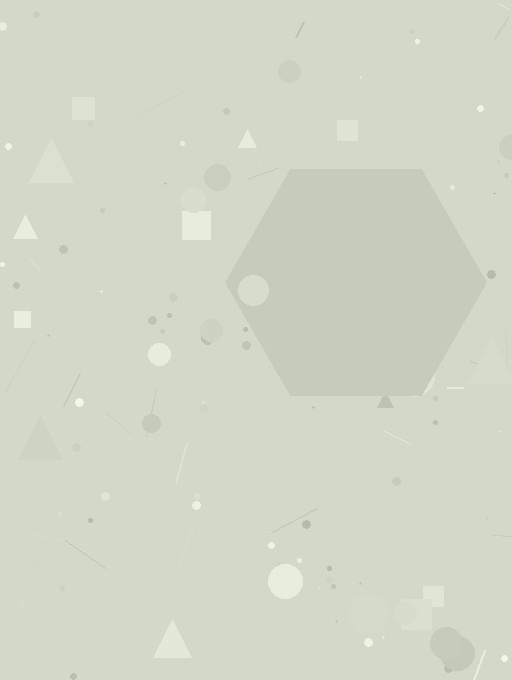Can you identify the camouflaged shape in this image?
The camouflaged shape is a hexagon.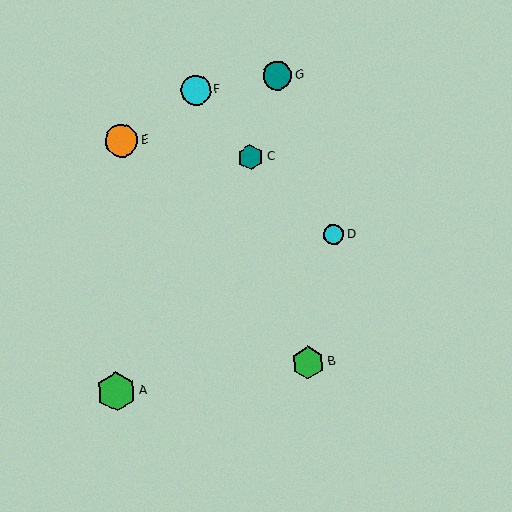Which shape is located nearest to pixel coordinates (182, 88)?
The cyan circle (labeled F) at (196, 90) is nearest to that location.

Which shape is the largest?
The green hexagon (labeled A) is the largest.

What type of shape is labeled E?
Shape E is an orange circle.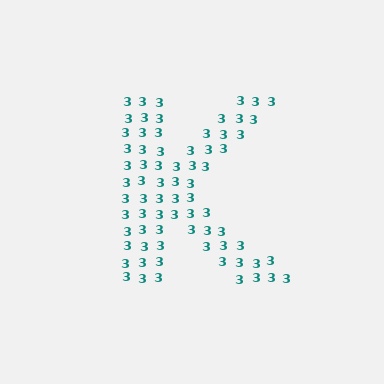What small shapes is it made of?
It is made of small digit 3's.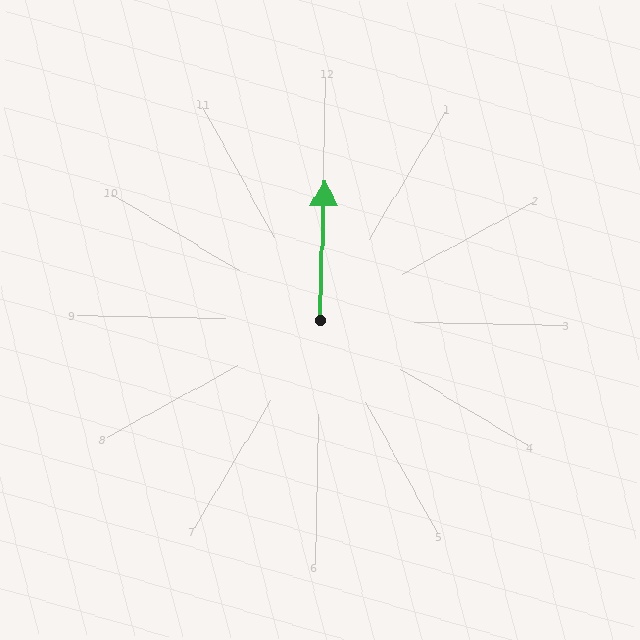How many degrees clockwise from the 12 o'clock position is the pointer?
Approximately 1 degrees.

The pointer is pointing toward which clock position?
Roughly 12 o'clock.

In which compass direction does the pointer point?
North.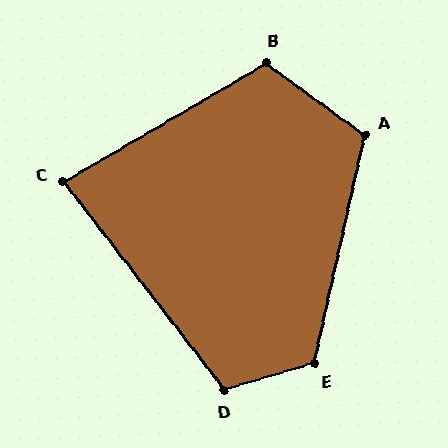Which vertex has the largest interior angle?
E, at approximately 119 degrees.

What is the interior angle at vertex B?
Approximately 113 degrees (obtuse).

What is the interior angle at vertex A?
Approximately 114 degrees (obtuse).